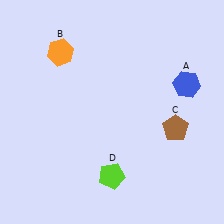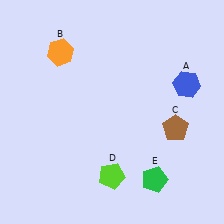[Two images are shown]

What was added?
A green pentagon (E) was added in Image 2.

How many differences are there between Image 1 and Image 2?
There is 1 difference between the two images.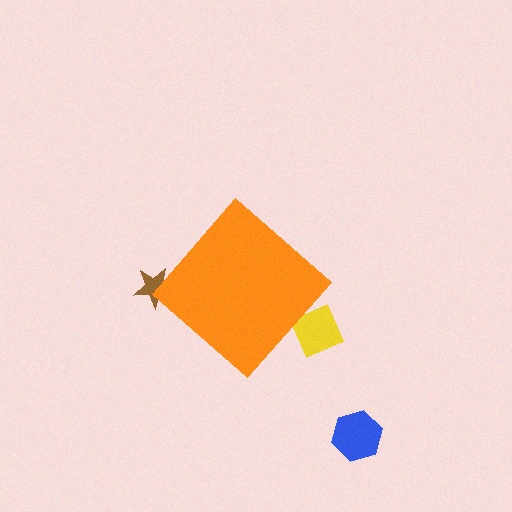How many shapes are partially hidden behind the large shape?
2 shapes are partially hidden.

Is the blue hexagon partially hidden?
No, the blue hexagon is fully visible.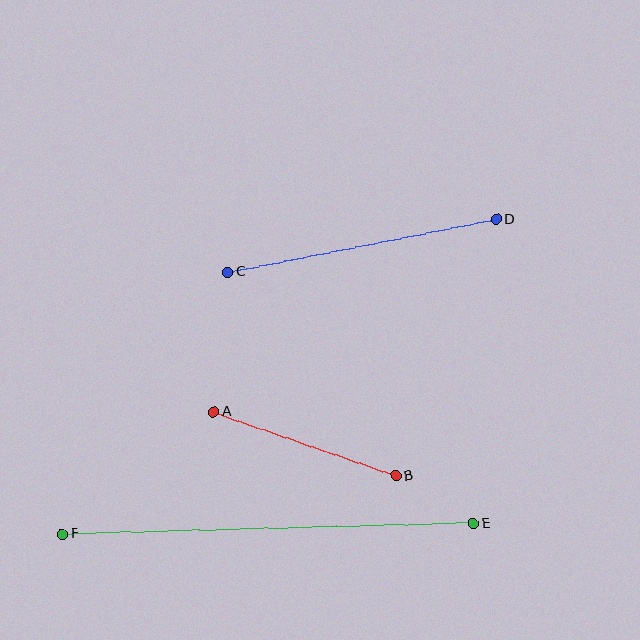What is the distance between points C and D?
The distance is approximately 274 pixels.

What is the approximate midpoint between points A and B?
The midpoint is at approximately (305, 444) pixels.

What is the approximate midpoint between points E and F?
The midpoint is at approximately (268, 529) pixels.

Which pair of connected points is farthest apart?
Points E and F are farthest apart.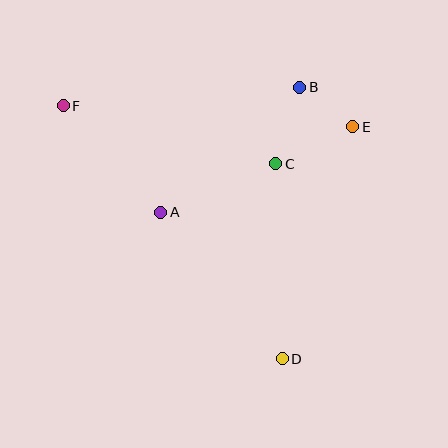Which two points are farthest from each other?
Points D and F are farthest from each other.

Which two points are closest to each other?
Points B and E are closest to each other.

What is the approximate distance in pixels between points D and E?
The distance between D and E is approximately 243 pixels.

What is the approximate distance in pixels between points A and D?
The distance between A and D is approximately 190 pixels.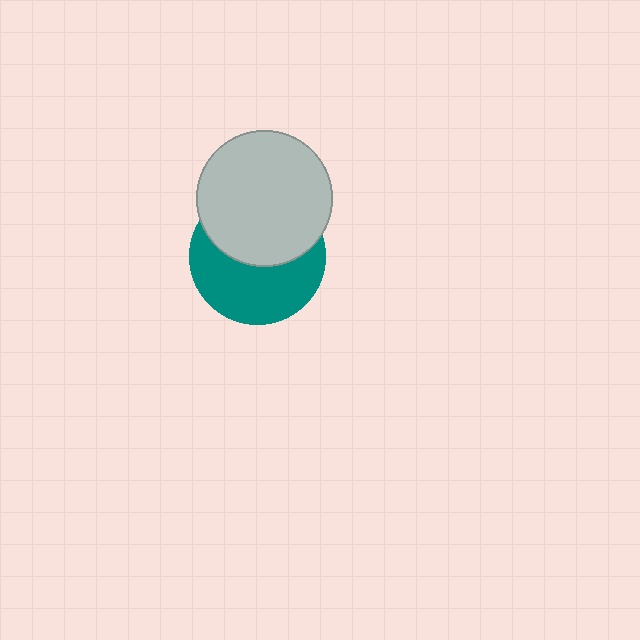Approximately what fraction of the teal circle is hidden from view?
Roughly 47% of the teal circle is hidden behind the light gray circle.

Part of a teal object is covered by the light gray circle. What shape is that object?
It is a circle.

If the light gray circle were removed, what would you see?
You would see the complete teal circle.